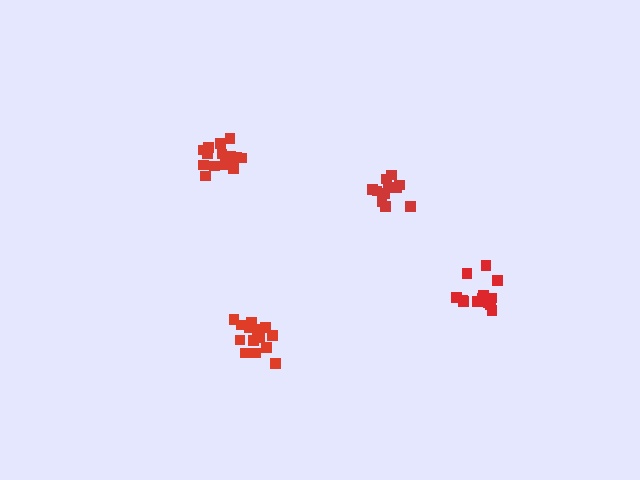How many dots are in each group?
Group 1: 12 dots, Group 2: 17 dots, Group 3: 13 dots, Group 4: 16 dots (58 total).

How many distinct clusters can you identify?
There are 4 distinct clusters.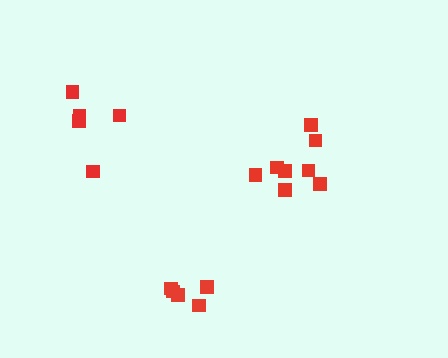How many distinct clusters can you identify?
There are 3 distinct clusters.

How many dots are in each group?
Group 1: 5 dots, Group 2: 8 dots, Group 3: 5 dots (18 total).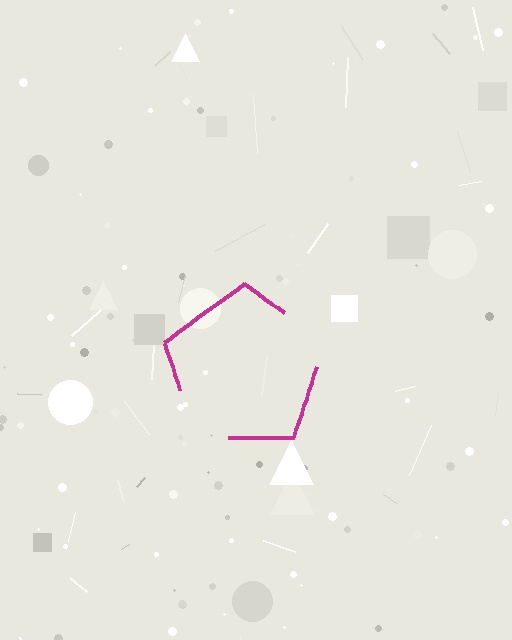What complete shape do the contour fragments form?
The contour fragments form a pentagon.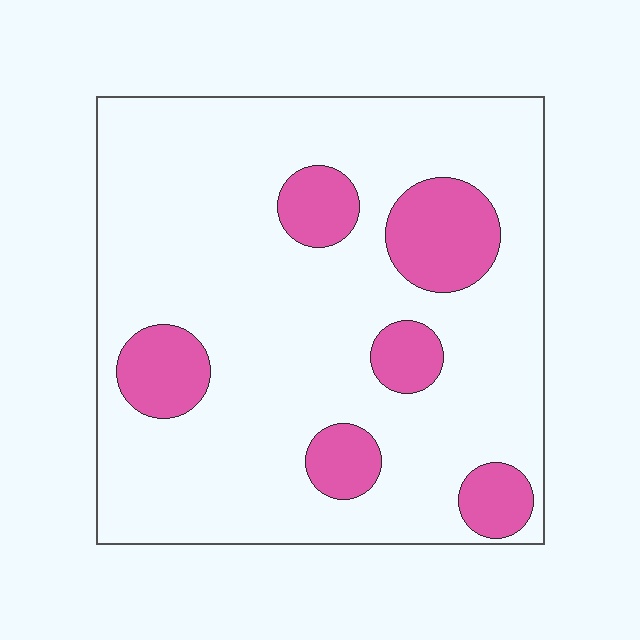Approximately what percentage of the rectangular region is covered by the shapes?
Approximately 20%.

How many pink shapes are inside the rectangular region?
6.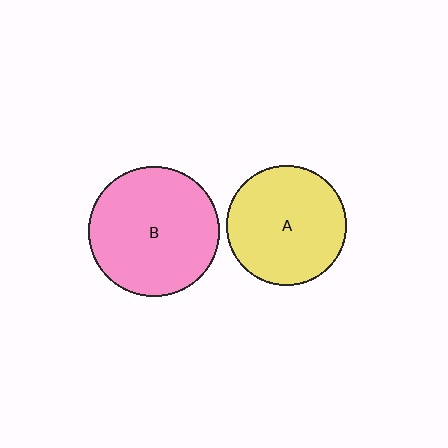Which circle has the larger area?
Circle B (pink).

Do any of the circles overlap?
No, none of the circles overlap.